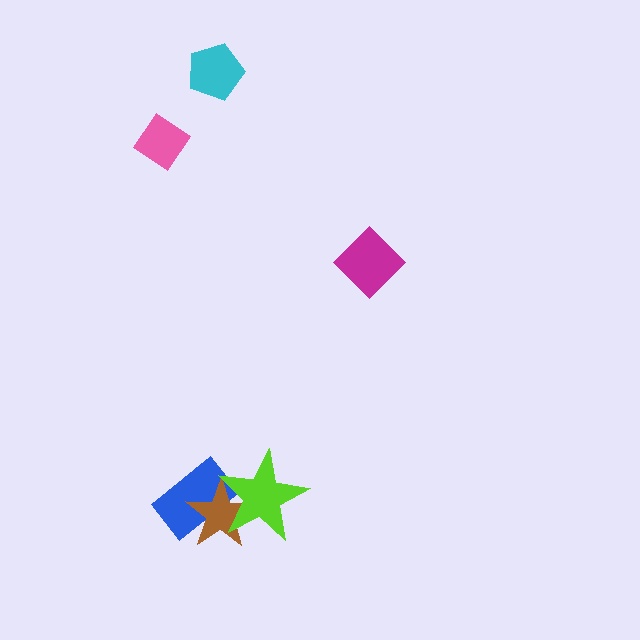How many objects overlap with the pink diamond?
0 objects overlap with the pink diamond.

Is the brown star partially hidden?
Yes, it is partially covered by another shape.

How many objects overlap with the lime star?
2 objects overlap with the lime star.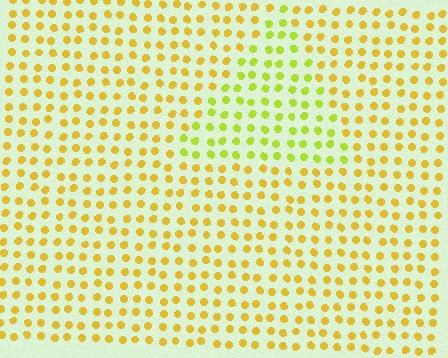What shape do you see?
I see a triangle.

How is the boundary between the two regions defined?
The boundary is defined purely by a slight shift in hue (about 31 degrees). Spacing, size, and orientation are identical on both sides.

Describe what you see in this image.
The image is filled with small yellow elements in a uniform arrangement. A triangle-shaped region is visible where the elements are tinted to a slightly different hue, forming a subtle color boundary.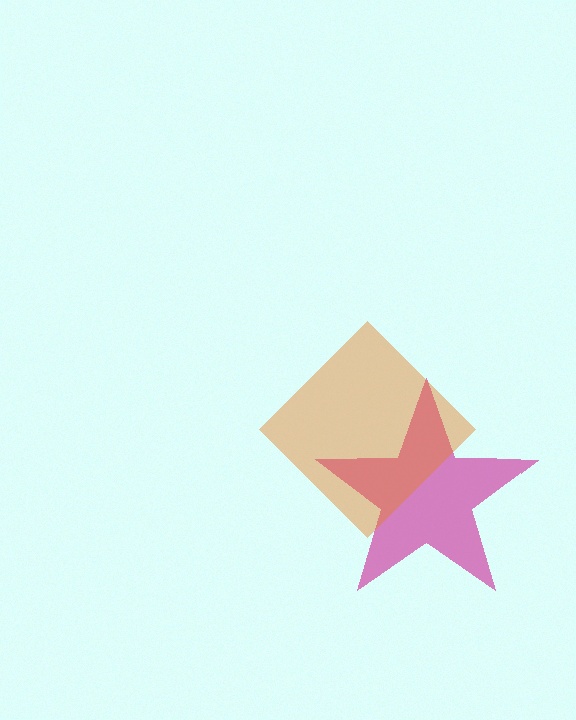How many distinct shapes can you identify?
There are 2 distinct shapes: a magenta star, an orange diamond.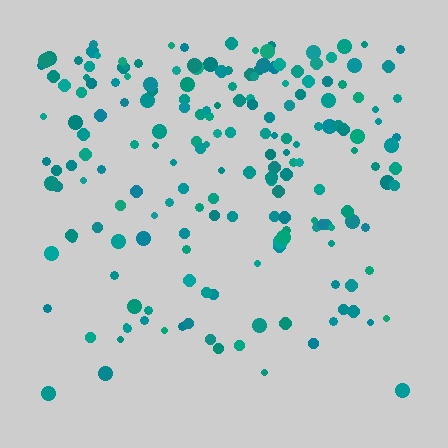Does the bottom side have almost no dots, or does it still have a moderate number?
Still a moderate number, just noticeably fewer than the top.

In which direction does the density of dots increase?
From bottom to top, with the top side densest.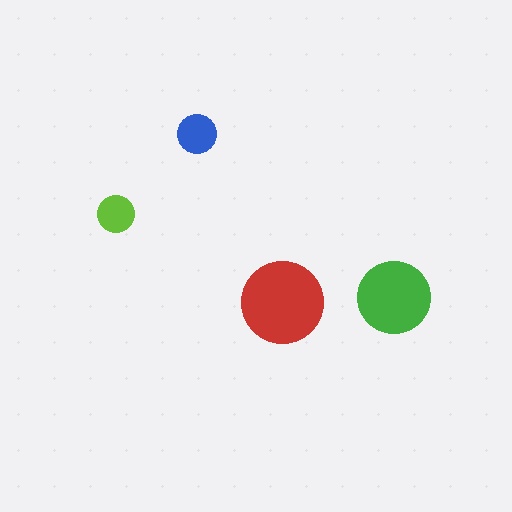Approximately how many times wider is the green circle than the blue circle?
About 2 times wider.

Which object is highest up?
The blue circle is topmost.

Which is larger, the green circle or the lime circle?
The green one.